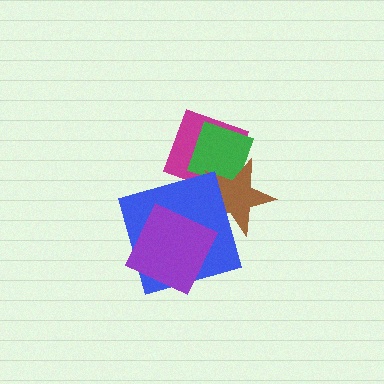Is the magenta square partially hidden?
Yes, it is partially covered by another shape.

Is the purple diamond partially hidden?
No, no other shape covers it.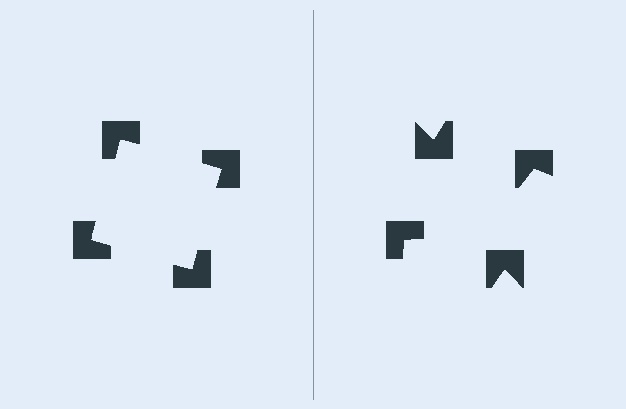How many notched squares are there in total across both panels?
8 — 4 on each side.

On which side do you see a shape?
An illusory square appears on the left side. On the right side the wedge cuts are rotated, so no coherent shape forms.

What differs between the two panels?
The notched squares are positioned identically on both sides; only the wedge orientations differ. On the left they align to a square; on the right they are misaligned.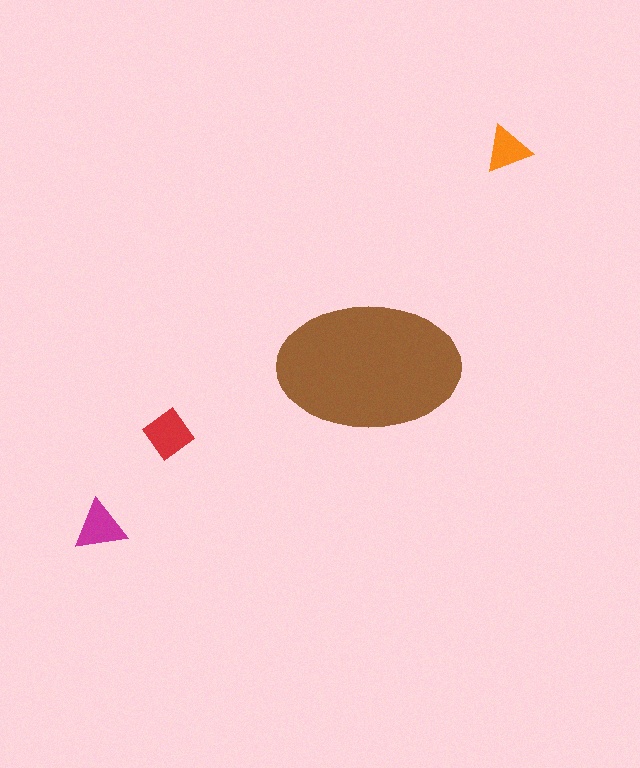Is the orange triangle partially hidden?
No, the orange triangle is fully visible.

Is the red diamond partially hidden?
No, the red diamond is fully visible.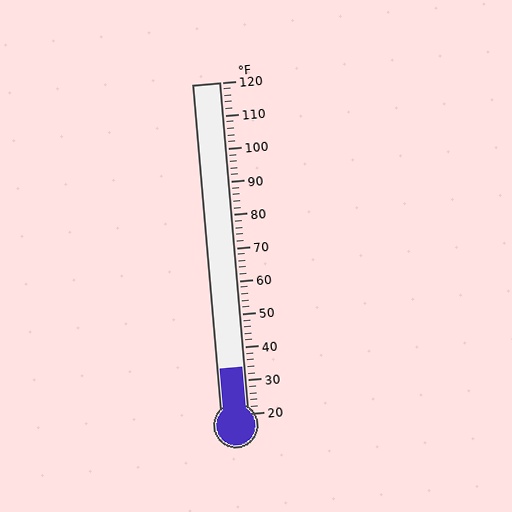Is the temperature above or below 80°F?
The temperature is below 80°F.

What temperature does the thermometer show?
The thermometer shows approximately 34°F.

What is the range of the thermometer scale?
The thermometer scale ranges from 20°F to 120°F.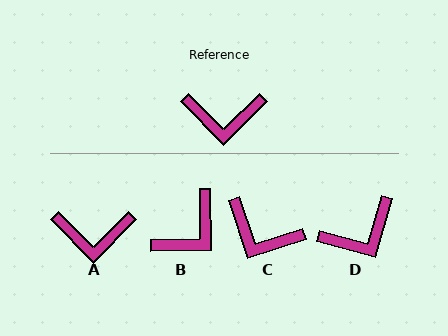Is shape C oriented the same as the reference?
No, it is off by about 27 degrees.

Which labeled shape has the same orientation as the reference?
A.